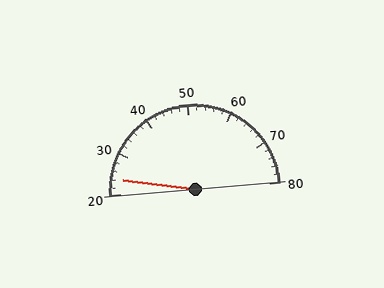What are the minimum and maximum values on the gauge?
The gauge ranges from 20 to 80.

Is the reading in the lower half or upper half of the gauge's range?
The reading is in the lower half of the range (20 to 80).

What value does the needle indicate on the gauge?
The needle indicates approximately 24.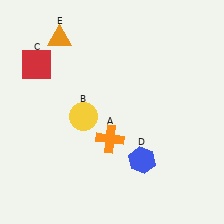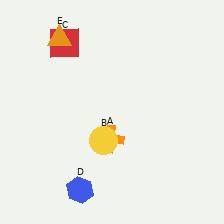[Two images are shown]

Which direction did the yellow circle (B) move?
The yellow circle (B) moved down.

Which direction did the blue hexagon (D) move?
The blue hexagon (D) moved left.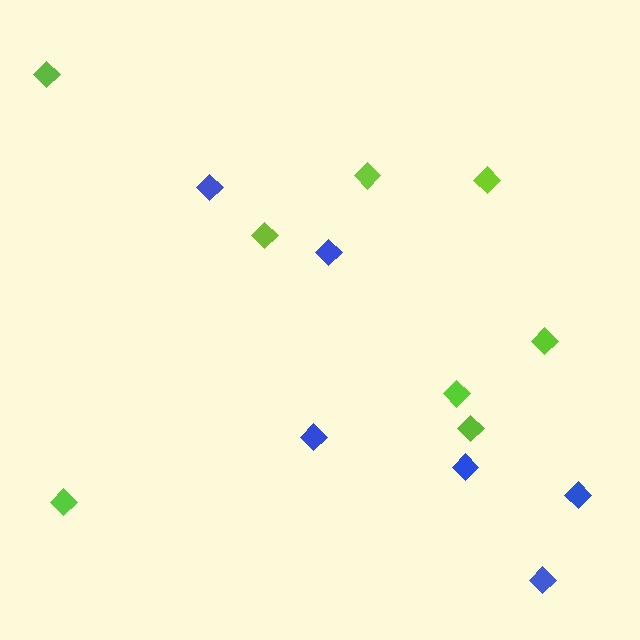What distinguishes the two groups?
There are 2 groups: one group of blue diamonds (6) and one group of lime diamonds (8).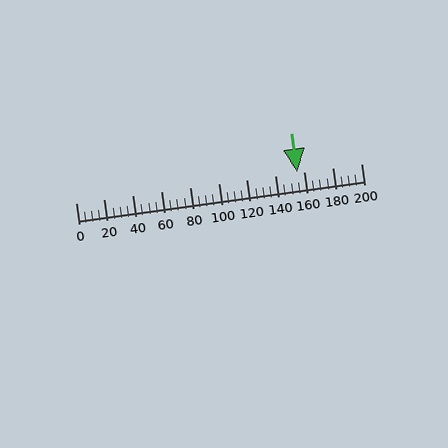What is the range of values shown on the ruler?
The ruler shows values from 0 to 200.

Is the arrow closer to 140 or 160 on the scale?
The arrow is closer to 160.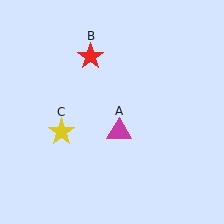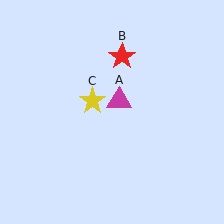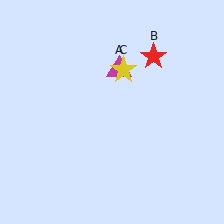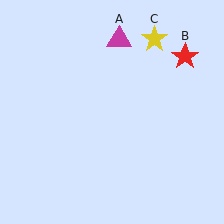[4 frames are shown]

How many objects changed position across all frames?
3 objects changed position: magenta triangle (object A), red star (object B), yellow star (object C).